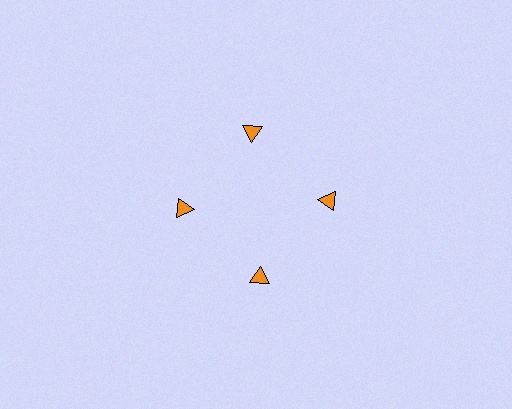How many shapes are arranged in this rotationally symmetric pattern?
There are 4 shapes, arranged in 4 groups of 1.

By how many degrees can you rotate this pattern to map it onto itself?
The pattern maps onto itself every 90 degrees of rotation.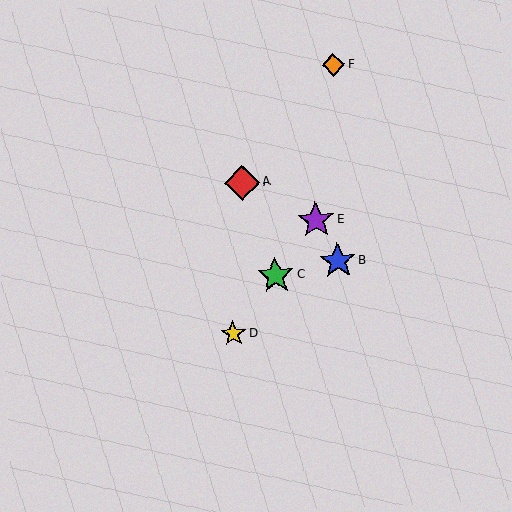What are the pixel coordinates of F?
Object F is at (333, 65).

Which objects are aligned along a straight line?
Objects C, D, E are aligned along a straight line.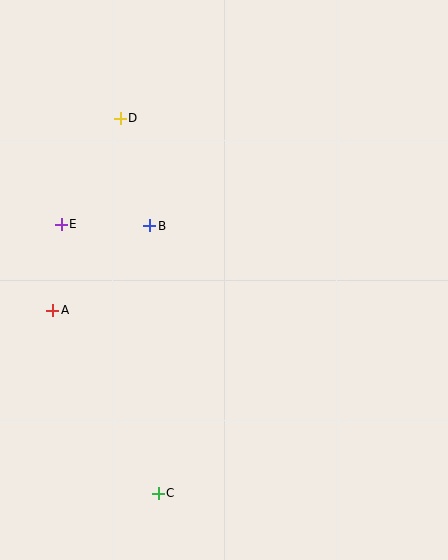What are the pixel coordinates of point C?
Point C is at (158, 493).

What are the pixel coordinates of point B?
Point B is at (150, 226).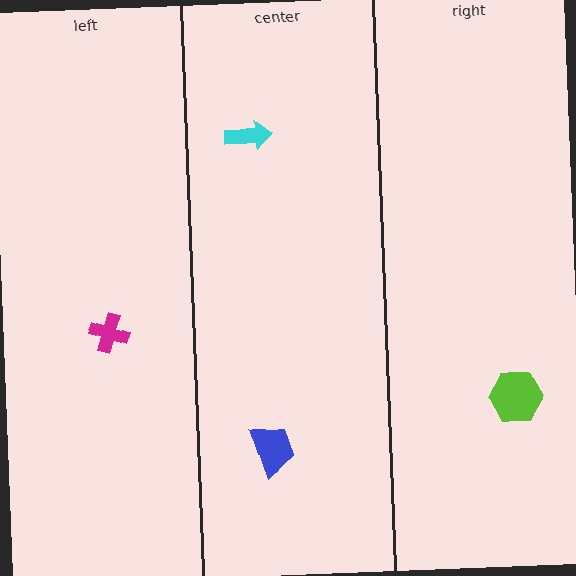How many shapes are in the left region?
1.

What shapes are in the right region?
The lime hexagon.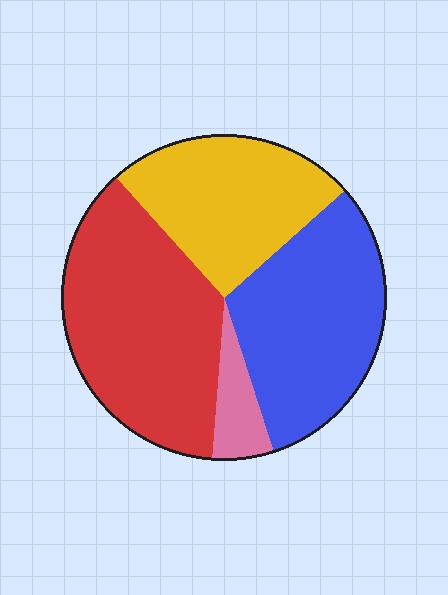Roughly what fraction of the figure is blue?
Blue takes up between a quarter and a half of the figure.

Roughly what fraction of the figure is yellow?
Yellow covers roughly 25% of the figure.